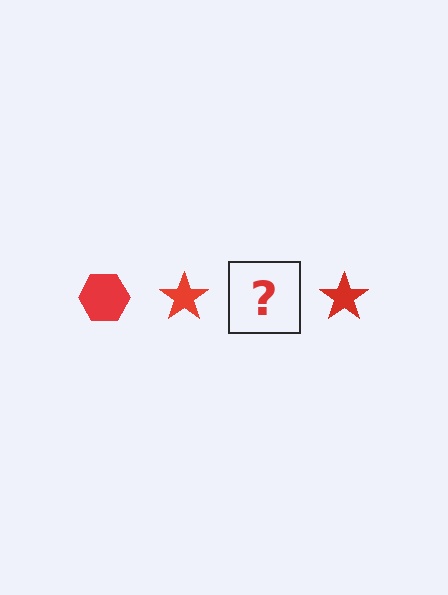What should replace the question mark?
The question mark should be replaced with a red hexagon.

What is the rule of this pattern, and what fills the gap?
The rule is that the pattern cycles through hexagon, star shapes in red. The gap should be filled with a red hexagon.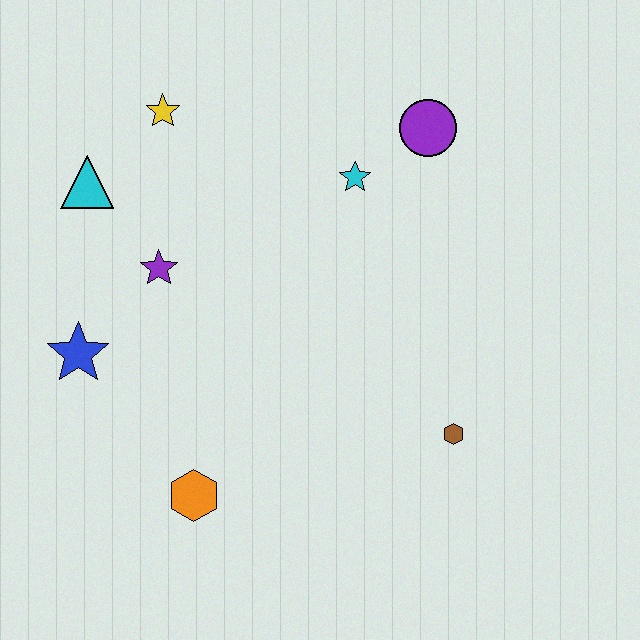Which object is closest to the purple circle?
The cyan star is closest to the purple circle.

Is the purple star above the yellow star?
No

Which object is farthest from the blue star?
The purple circle is farthest from the blue star.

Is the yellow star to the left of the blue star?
No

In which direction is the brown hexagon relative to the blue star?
The brown hexagon is to the right of the blue star.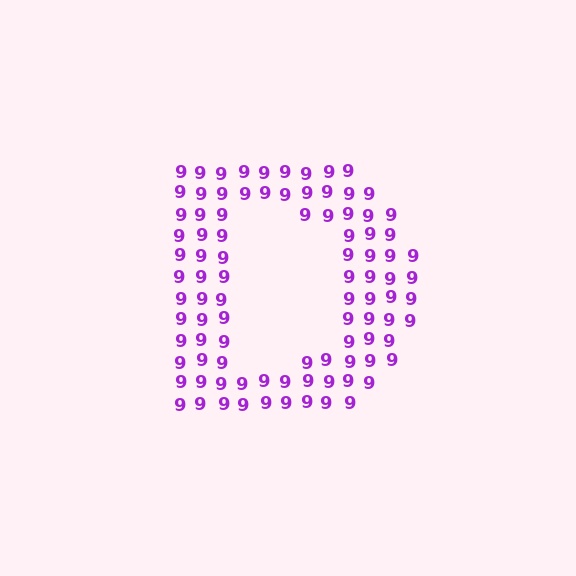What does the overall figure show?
The overall figure shows the letter D.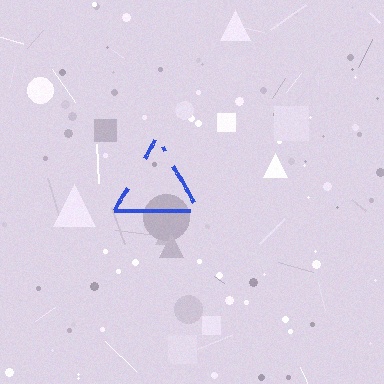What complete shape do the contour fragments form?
The contour fragments form a triangle.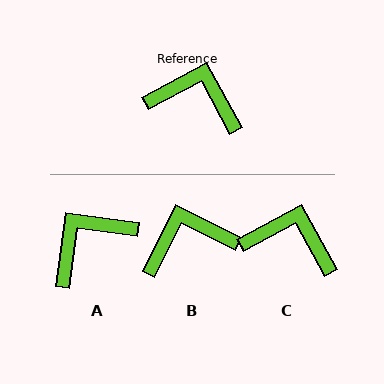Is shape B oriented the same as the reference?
No, it is off by about 35 degrees.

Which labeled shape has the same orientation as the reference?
C.